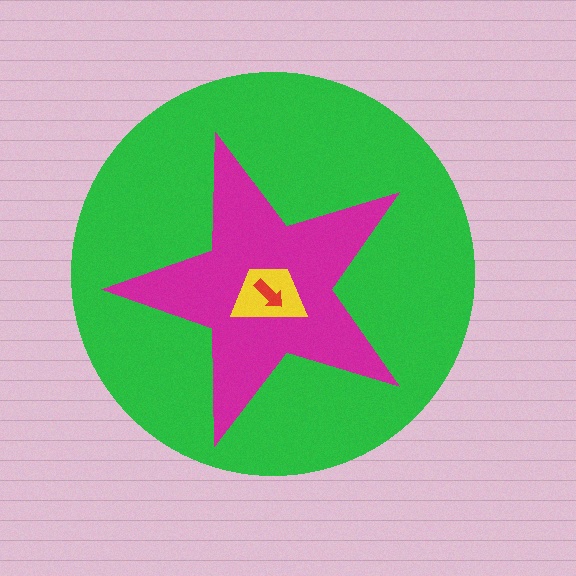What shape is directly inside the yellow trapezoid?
The red arrow.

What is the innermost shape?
The red arrow.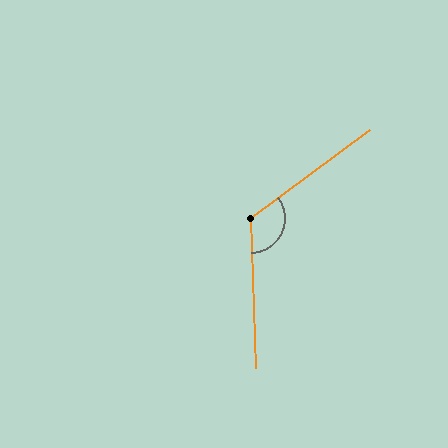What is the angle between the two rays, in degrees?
Approximately 125 degrees.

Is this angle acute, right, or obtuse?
It is obtuse.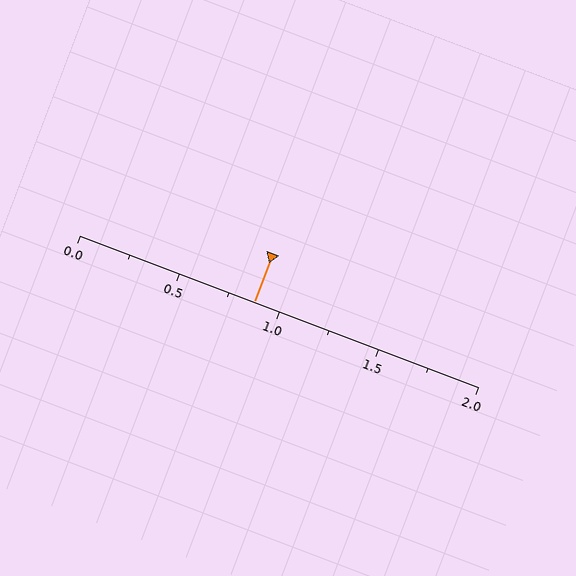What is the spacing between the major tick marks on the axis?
The major ticks are spaced 0.5 apart.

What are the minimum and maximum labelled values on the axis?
The axis runs from 0.0 to 2.0.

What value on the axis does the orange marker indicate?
The marker indicates approximately 0.88.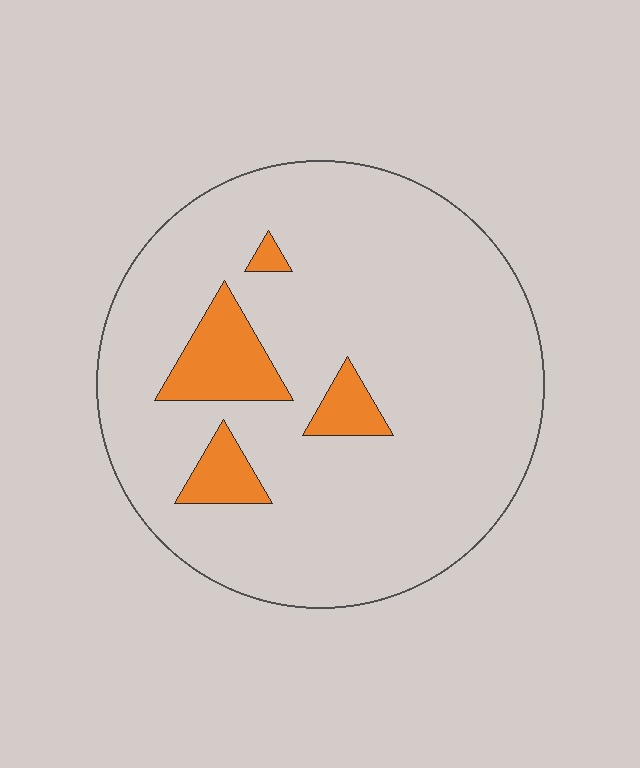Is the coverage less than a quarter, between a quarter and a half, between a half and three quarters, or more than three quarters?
Less than a quarter.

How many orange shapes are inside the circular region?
4.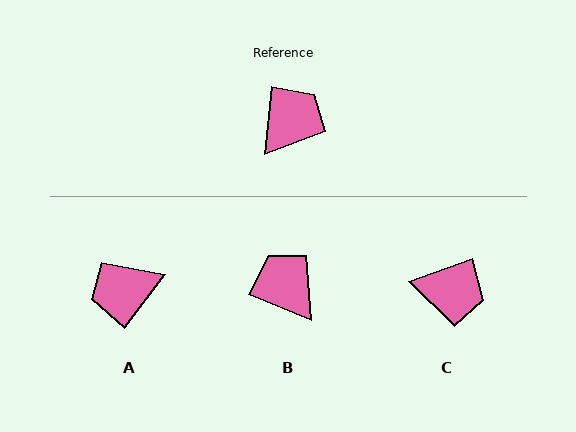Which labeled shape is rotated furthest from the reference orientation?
A, about 149 degrees away.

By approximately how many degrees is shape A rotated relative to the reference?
Approximately 149 degrees counter-clockwise.